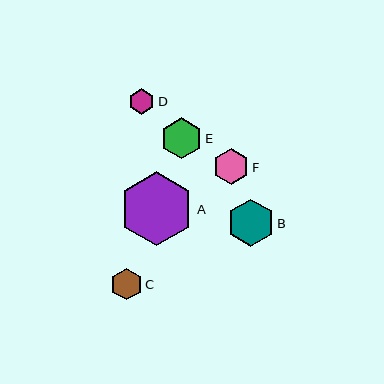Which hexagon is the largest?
Hexagon A is the largest with a size of approximately 74 pixels.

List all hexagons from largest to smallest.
From largest to smallest: A, B, E, F, C, D.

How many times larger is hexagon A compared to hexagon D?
Hexagon A is approximately 2.9 times the size of hexagon D.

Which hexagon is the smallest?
Hexagon D is the smallest with a size of approximately 25 pixels.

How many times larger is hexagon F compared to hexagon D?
Hexagon F is approximately 1.4 times the size of hexagon D.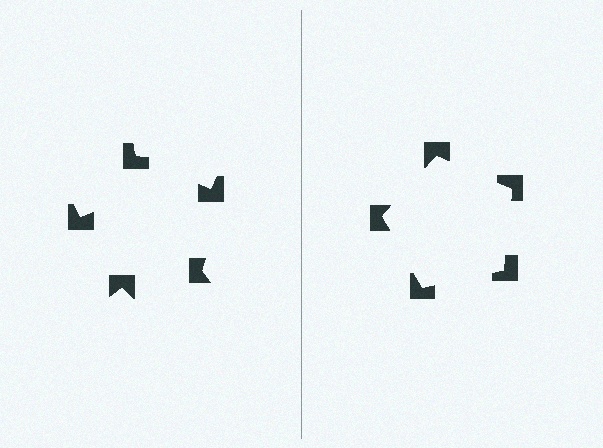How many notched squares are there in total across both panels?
10 — 5 on each side.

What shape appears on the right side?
An illusory pentagon.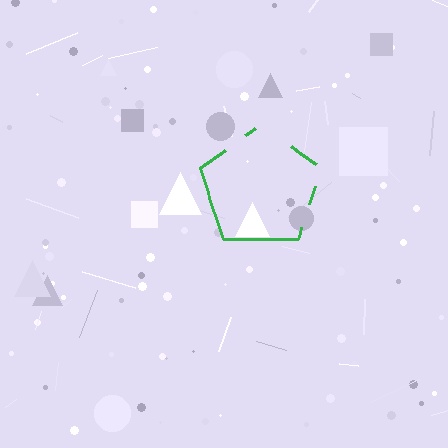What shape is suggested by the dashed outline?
The dashed outline suggests a pentagon.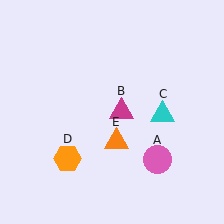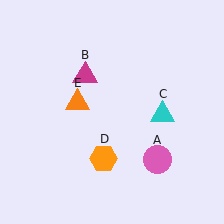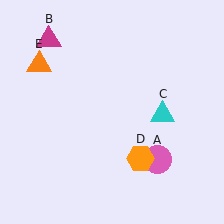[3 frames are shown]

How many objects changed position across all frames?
3 objects changed position: magenta triangle (object B), orange hexagon (object D), orange triangle (object E).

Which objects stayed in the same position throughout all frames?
Pink circle (object A) and cyan triangle (object C) remained stationary.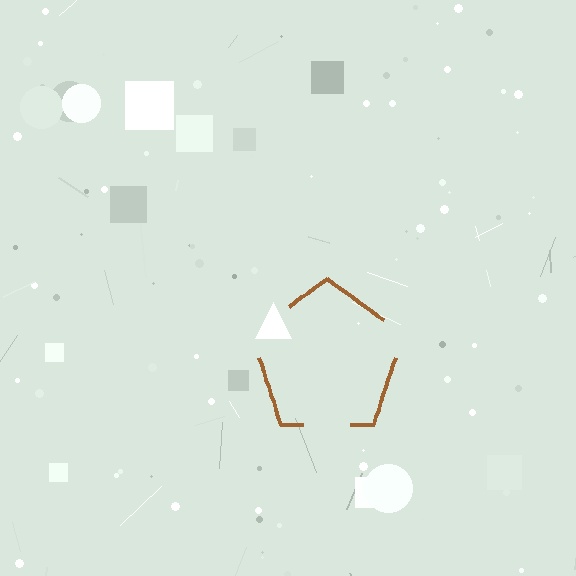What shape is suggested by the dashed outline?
The dashed outline suggests a pentagon.